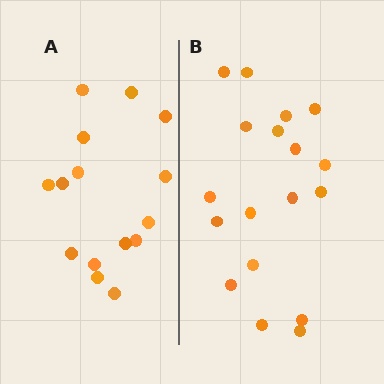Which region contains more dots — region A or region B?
Region B (the right region) has more dots.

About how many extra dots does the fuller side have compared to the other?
Region B has just a few more — roughly 2 or 3 more dots than region A.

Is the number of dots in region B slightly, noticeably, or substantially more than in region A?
Region B has only slightly more — the two regions are fairly close. The ratio is roughly 1.2 to 1.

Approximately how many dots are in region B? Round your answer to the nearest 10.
About 20 dots. (The exact count is 18, which rounds to 20.)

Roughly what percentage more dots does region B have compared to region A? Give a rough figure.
About 20% more.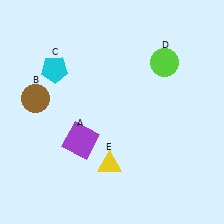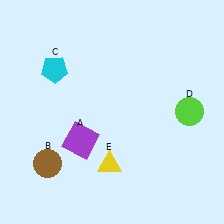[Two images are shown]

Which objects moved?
The objects that moved are: the brown circle (B), the lime circle (D).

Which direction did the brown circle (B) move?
The brown circle (B) moved down.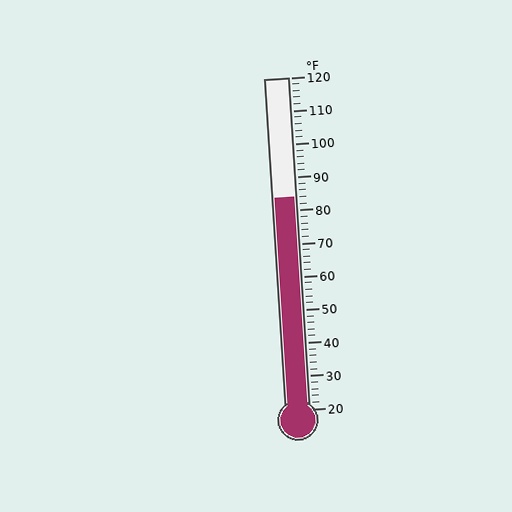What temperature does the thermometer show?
The thermometer shows approximately 84°F.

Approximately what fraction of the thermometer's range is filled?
The thermometer is filled to approximately 65% of its range.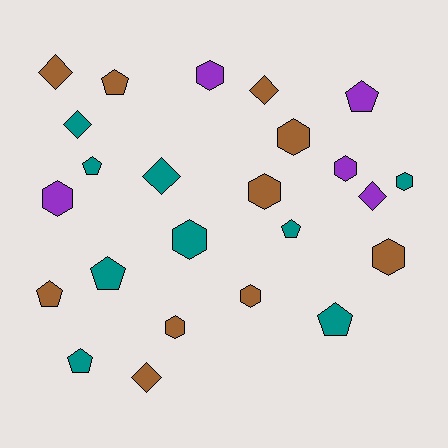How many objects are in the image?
There are 24 objects.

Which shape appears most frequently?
Hexagon, with 10 objects.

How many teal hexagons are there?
There are 2 teal hexagons.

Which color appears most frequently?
Brown, with 10 objects.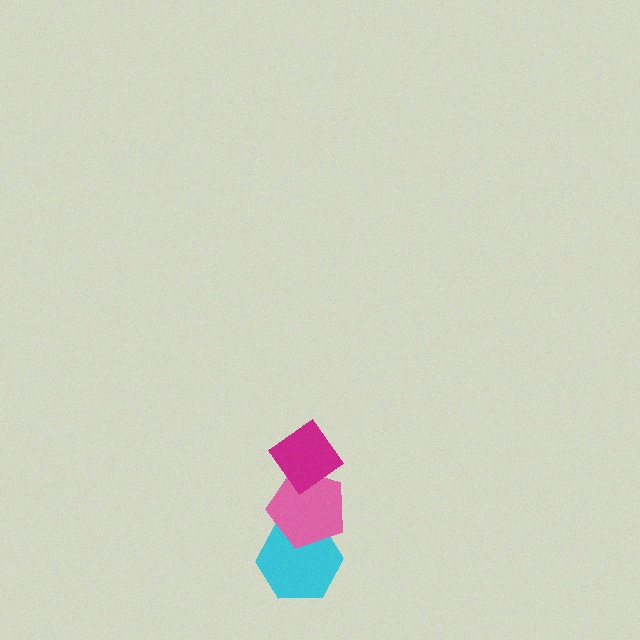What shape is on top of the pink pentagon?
The magenta diamond is on top of the pink pentagon.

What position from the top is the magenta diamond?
The magenta diamond is 1st from the top.